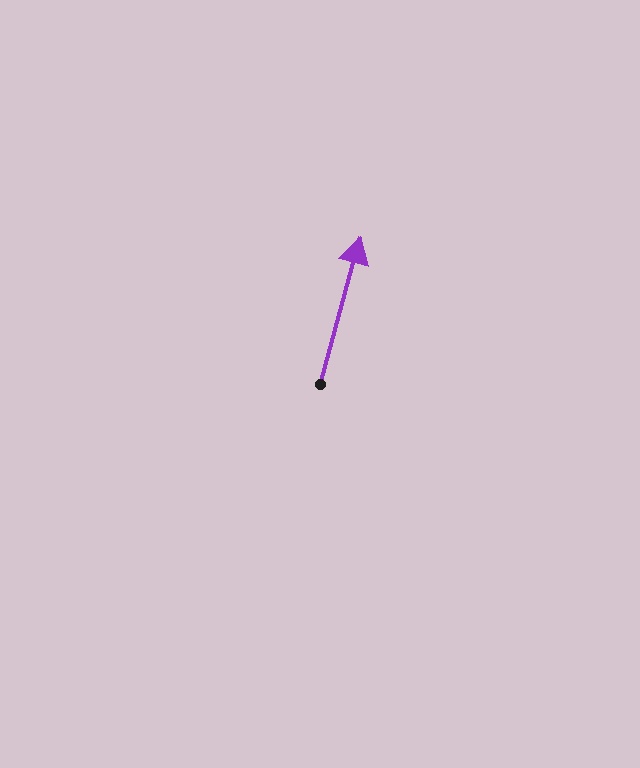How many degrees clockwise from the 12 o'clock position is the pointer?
Approximately 15 degrees.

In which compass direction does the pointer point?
North.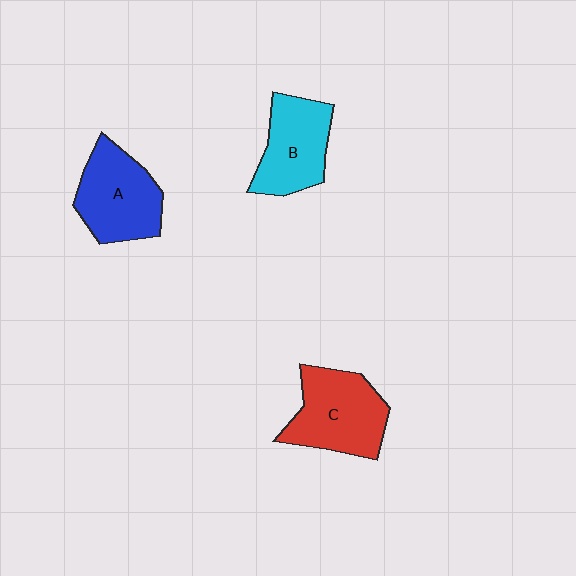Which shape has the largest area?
Shape C (red).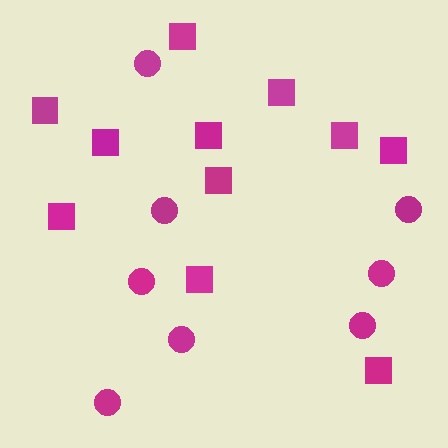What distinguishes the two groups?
There are 2 groups: one group of circles (8) and one group of squares (11).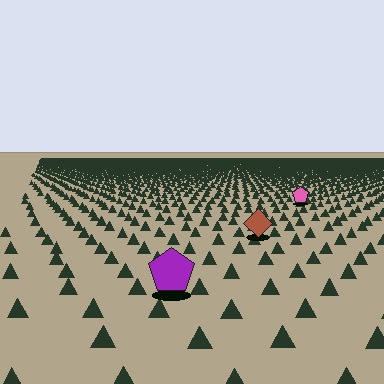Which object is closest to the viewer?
The purple pentagon is closest. The texture marks near it are larger and more spread out.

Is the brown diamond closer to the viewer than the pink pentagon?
Yes. The brown diamond is closer — you can tell from the texture gradient: the ground texture is coarser near it.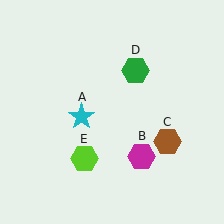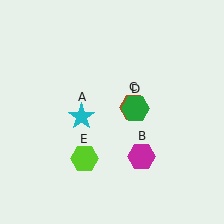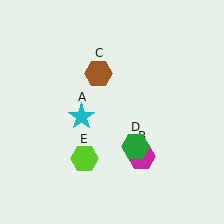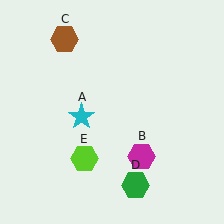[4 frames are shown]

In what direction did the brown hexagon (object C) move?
The brown hexagon (object C) moved up and to the left.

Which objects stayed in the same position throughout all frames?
Cyan star (object A) and magenta hexagon (object B) and lime hexagon (object E) remained stationary.